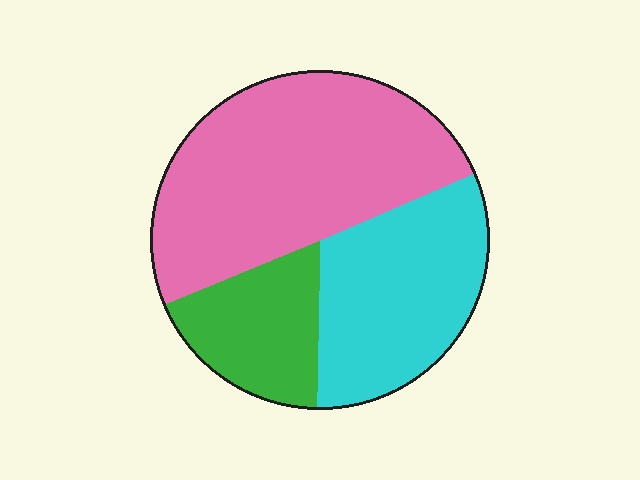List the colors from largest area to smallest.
From largest to smallest: pink, cyan, green.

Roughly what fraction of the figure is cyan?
Cyan covers about 30% of the figure.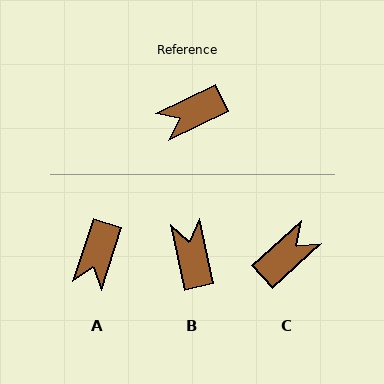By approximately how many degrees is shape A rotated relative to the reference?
Approximately 46 degrees counter-clockwise.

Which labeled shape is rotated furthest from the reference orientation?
C, about 163 degrees away.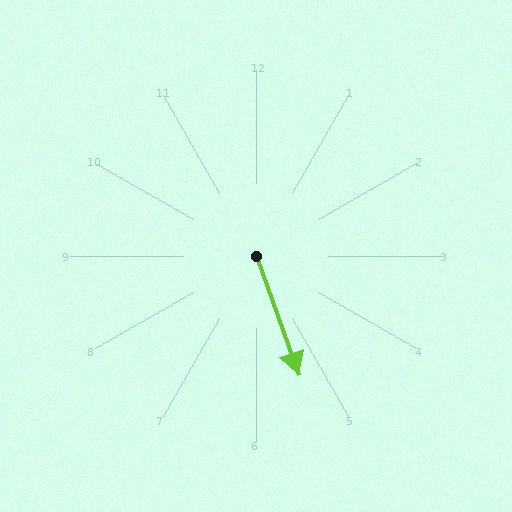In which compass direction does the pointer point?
South.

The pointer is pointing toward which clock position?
Roughly 5 o'clock.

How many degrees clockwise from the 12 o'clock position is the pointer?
Approximately 160 degrees.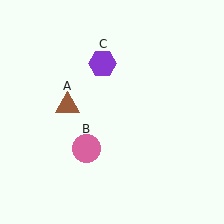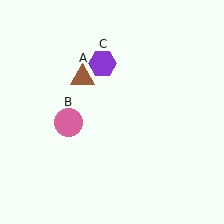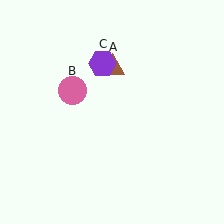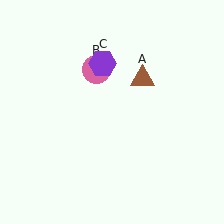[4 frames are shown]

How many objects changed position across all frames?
2 objects changed position: brown triangle (object A), pink circle (object B).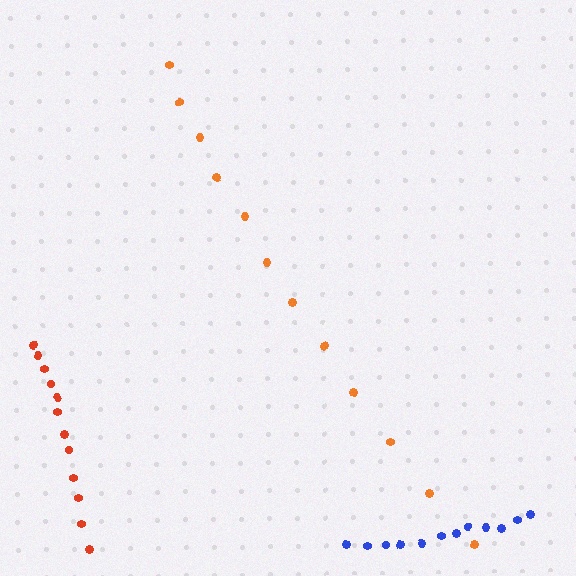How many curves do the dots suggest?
There are 3 distinct paths.